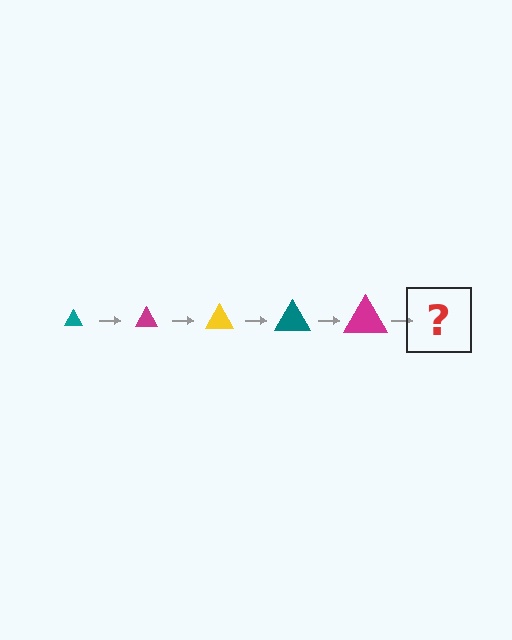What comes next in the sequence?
The next element should be a yellow triangle, larger than the previous one.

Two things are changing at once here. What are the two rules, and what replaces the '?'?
The two rules are that the triangle grows larger each step and the color cycles through teal, magenta, and yellow. The '?' should be a yellow triangle, larger than the previous one.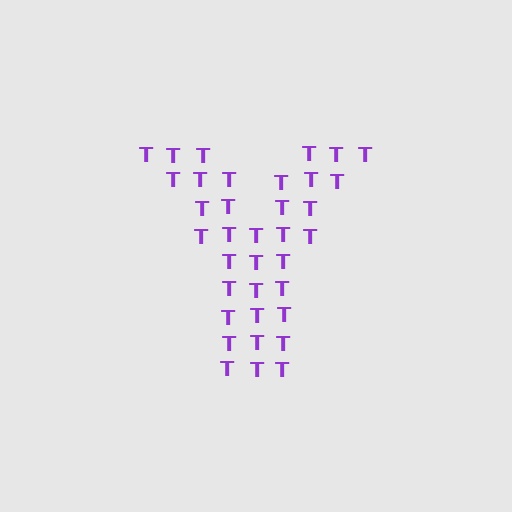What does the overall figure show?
The overall figure shows the letter Y.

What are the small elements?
The small elements are letter T's.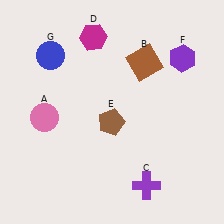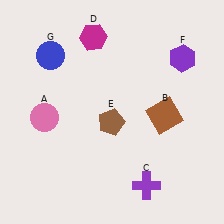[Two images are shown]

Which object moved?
The brown square (B) moved down.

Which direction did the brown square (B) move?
The brown square (B) moved down.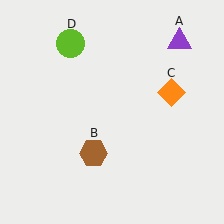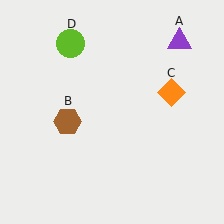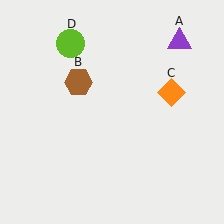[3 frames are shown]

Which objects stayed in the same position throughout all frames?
Purple triangle (object A) and orange diamond (object C) and lime circle (object D) remained stationary.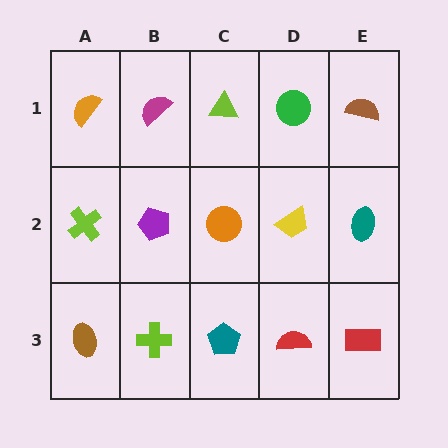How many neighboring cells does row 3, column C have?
3.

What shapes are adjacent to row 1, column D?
A yellow trapezoid (row 2, column D), a lime triangle (row 1, column C), a brown semicircle (row 1, column E).